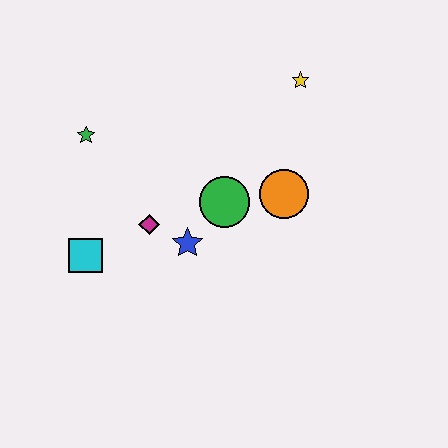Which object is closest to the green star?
The magenta diamond is closest to the green star.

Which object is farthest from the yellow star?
The cyan square is farthest from the yellow star.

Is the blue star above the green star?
No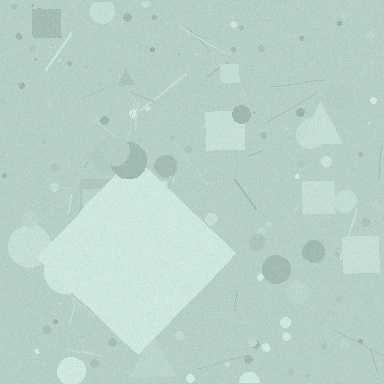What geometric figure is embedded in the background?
A diamond is embedded in the background.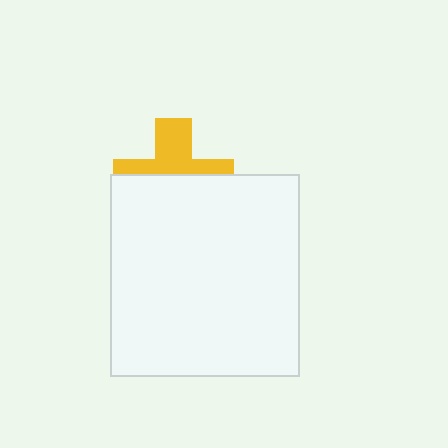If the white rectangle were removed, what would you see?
You would see the complete yellow cross.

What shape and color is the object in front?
The object in front is a white rectangle.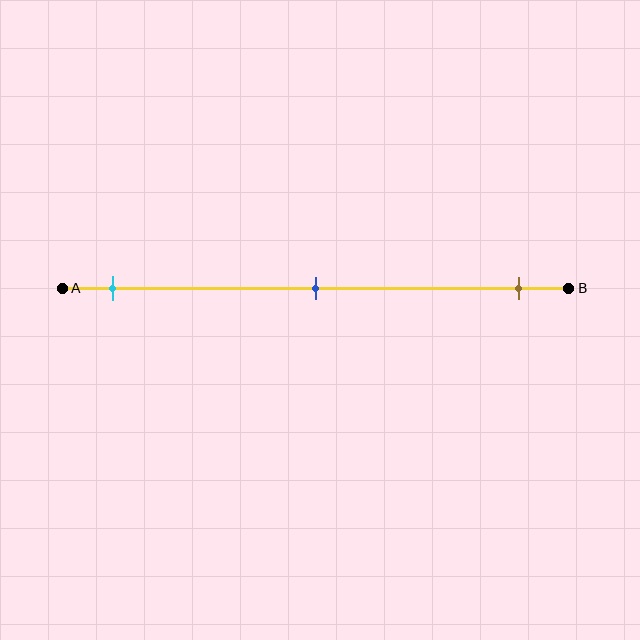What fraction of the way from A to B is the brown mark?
The brown mark is approximately 90% (0.9) of the way from A to B.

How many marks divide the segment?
There are 3 marks dividing the segment.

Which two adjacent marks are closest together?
The cyan and blue marks are the closest adjacent pair.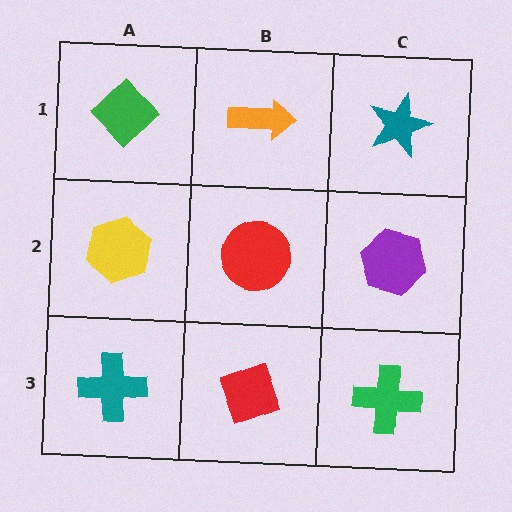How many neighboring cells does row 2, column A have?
3.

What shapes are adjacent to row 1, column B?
A red circle (row 2, column B), a green diamond (row 1, column A), a teal star (row 1, column C).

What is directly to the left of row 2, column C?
A red circle.